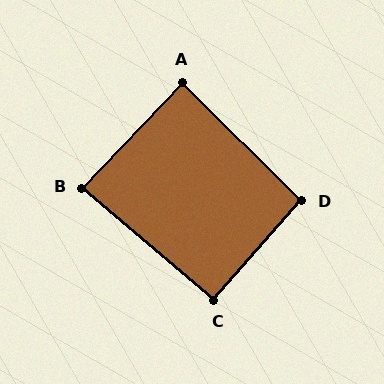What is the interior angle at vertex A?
Approximately 89 degrees (approximately right).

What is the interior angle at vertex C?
Approximately 91 degrees (approximately right).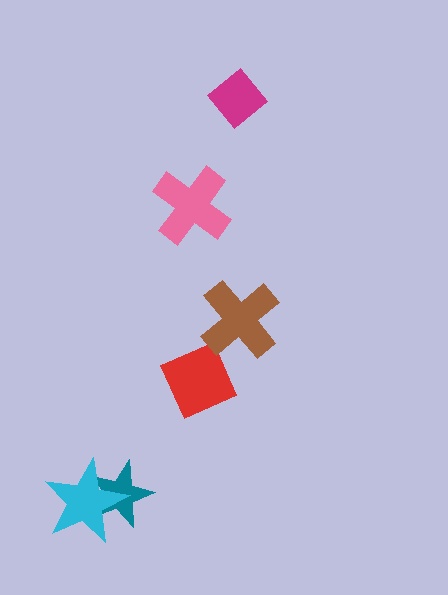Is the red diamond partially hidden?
Yes, it is partially covered by another shape.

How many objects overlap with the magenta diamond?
0 objects overlap with the magenta diamond.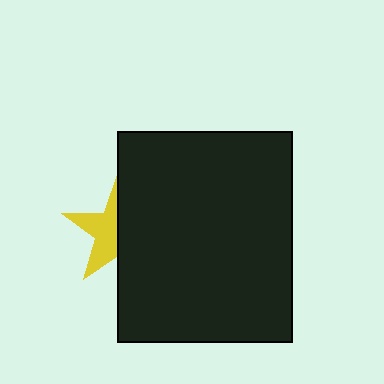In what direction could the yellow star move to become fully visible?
The yellow star could move left. That would shift it out from behind the black rectangle entirely.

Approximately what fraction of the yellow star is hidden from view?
Roughly 51% of the yellow star is hidden behind the black rectangle.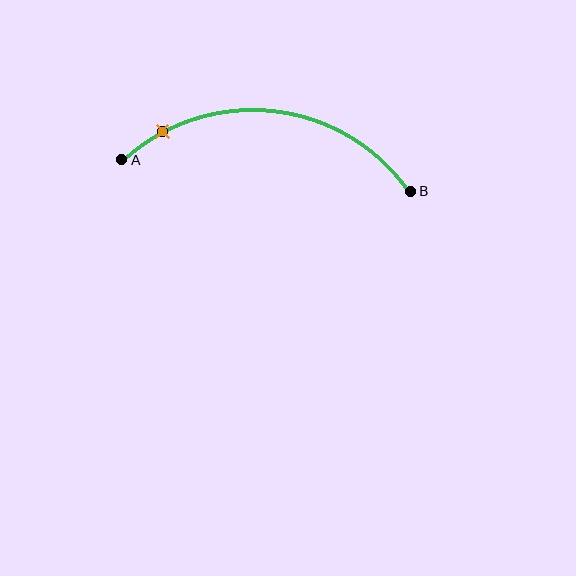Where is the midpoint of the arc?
The arc midpoint is the point on the curve farthest from the straight line joining A and B. It sits above that line.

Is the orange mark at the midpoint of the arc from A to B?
No. The orange mark lies on the arc but is closer to endpoint A. The arc midpoint would be at the point on the curve equidistant along the arc from both A and B.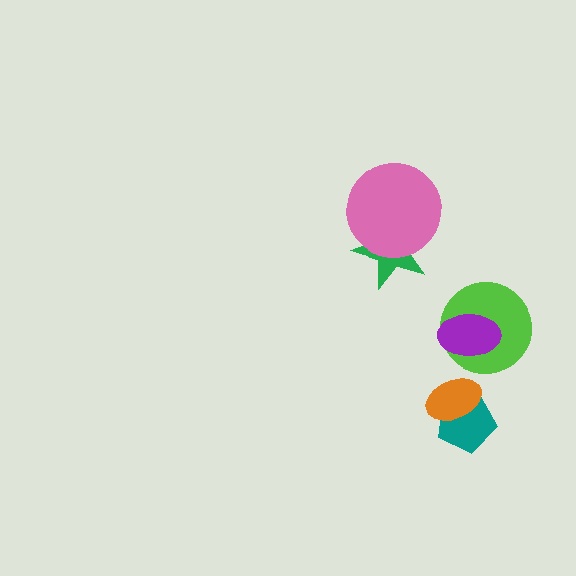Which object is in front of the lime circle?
The purple ellipse is in front of the lime circle.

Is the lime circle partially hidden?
Yes, it is partially covered by another shape.